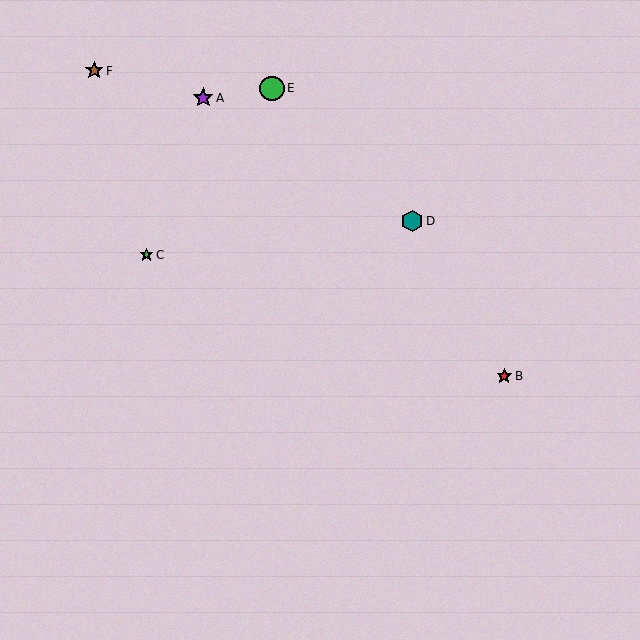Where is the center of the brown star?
The center of the brown star is at (94, 71).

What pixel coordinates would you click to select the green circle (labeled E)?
Click at (272, 88) to select the green circle E.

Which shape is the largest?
The green circle (labeled E) is the largest.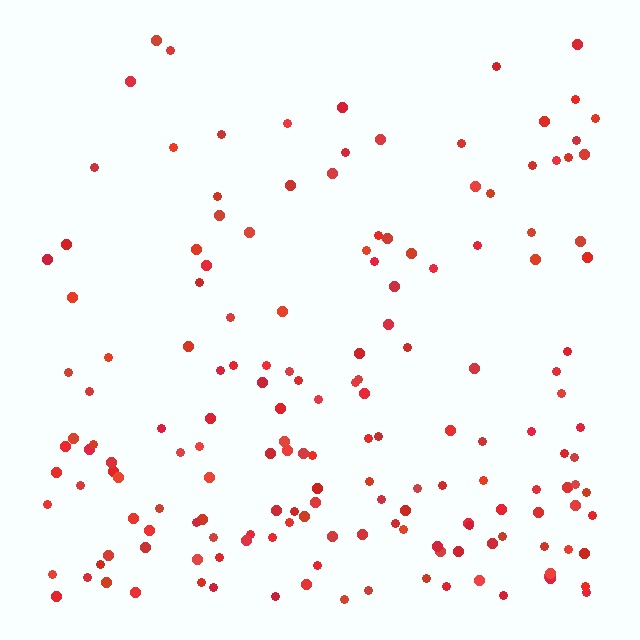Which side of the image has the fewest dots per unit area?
The top.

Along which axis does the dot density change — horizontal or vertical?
Vertical.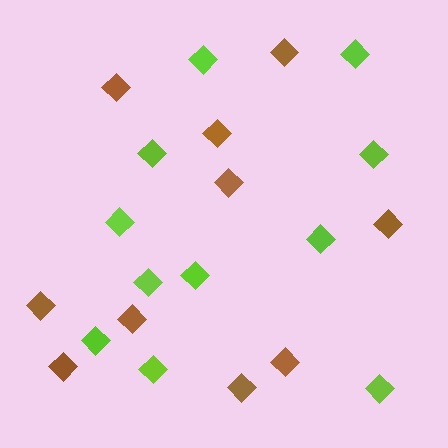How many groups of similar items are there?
There are 2 groups: one group of brown diamonds (10) and one group of lime diamonds (11).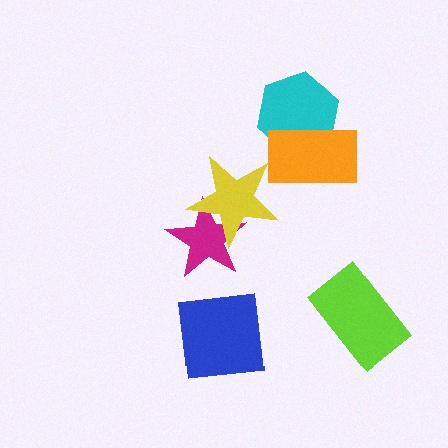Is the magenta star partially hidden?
Yes, it is partially covered by another shape.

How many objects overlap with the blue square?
0 objects overlap with the blue square.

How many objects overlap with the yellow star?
1 object overlaps with the yellow star.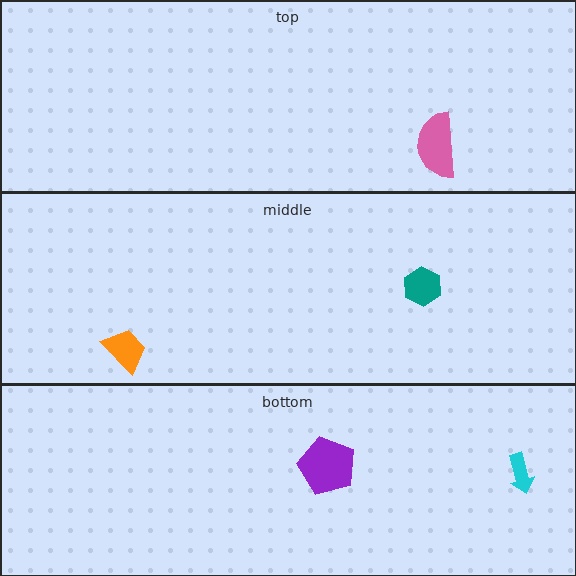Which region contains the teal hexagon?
The middle region.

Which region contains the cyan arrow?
The bottom region.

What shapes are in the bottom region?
The cyan arrow, the purple pentagon.